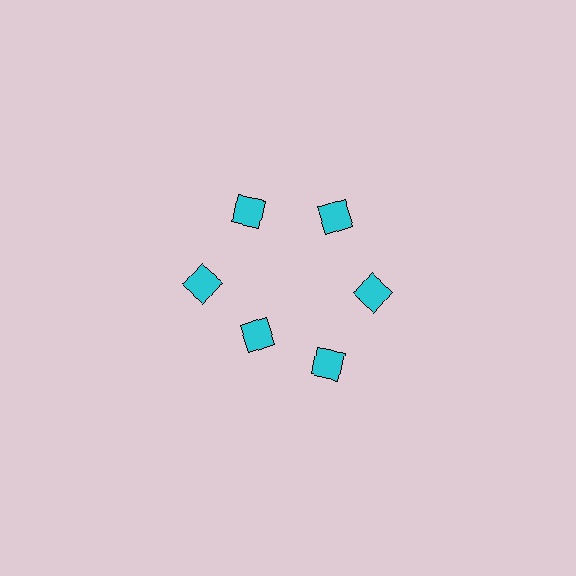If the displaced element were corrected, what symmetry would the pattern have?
It would have 6-fold rotational symmetry — the pattern would map onto itself every 60 degrees.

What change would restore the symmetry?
The symmetry would be restored by moving it outward, back onto the ring so that all 6 squares sit at equal angles and equal distance from the center.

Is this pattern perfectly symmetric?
No. The 6 cyan squares are arranged in a ring, but one element near the 7 o'clock position is pulled inward toward the center, breaking the 6-fold rotational symmetry.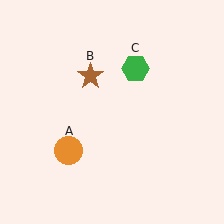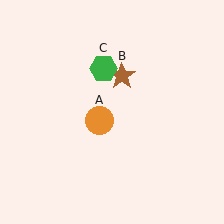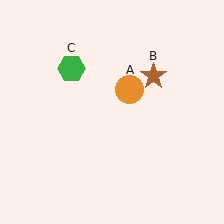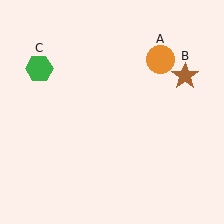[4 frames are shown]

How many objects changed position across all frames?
3 objects changed position: orange circle (object A), brown star (object B), green hexagon (object C).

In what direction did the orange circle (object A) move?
The orange circle (object A) moved up and to the right.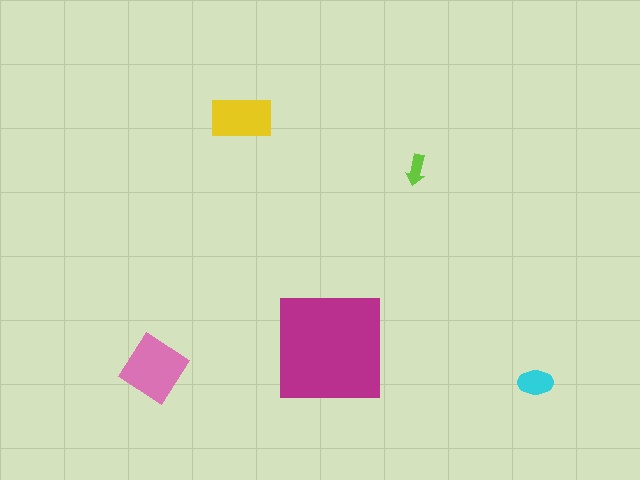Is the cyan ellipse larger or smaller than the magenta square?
Smaller.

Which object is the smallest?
The lime arrow.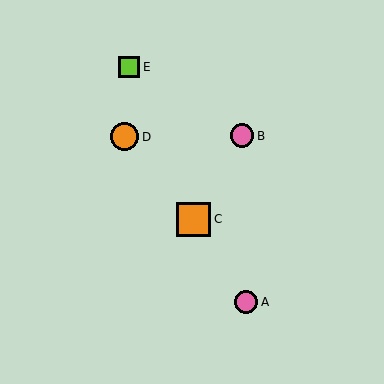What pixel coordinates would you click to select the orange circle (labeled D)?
Click at (124, 137) to select the orange circle D.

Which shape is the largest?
The orange square (labeled C) is the largest.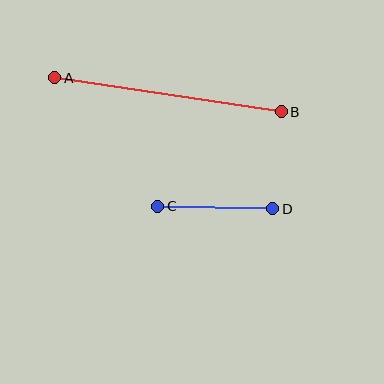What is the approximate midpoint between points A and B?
The midpoint is at approximately (168, 95) pixels.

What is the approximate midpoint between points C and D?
The midpoint is at approximately (215, 208) pixels.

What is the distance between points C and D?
The distance is approximately 115 pixels.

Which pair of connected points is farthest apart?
Points A and B are farthest apart.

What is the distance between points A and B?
The distance is approximately 229 pixels.